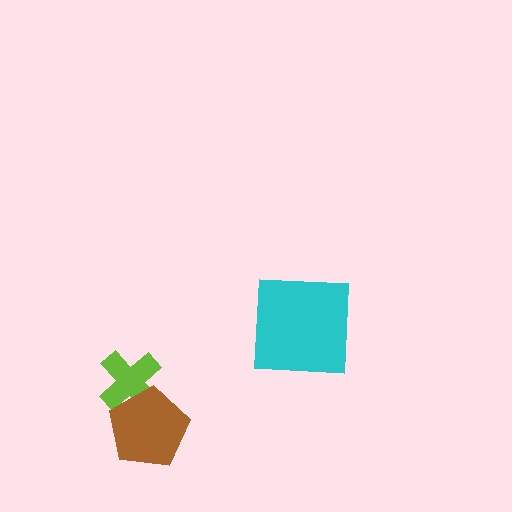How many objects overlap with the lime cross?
1 object overlaps with the lime cross.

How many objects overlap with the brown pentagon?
1 object overlaps with the brown pentagon.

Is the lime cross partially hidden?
Yes, it is partially covered by another shape.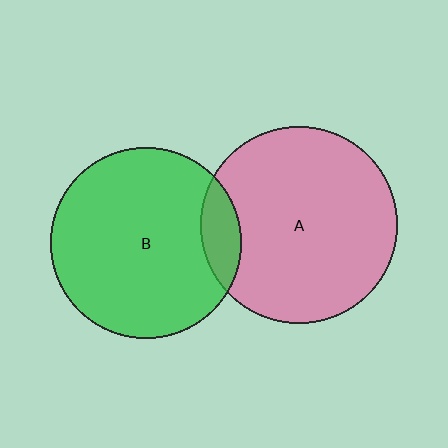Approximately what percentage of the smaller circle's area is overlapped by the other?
Approximately 10%.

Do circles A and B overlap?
Yes.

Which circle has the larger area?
Circle A (pink).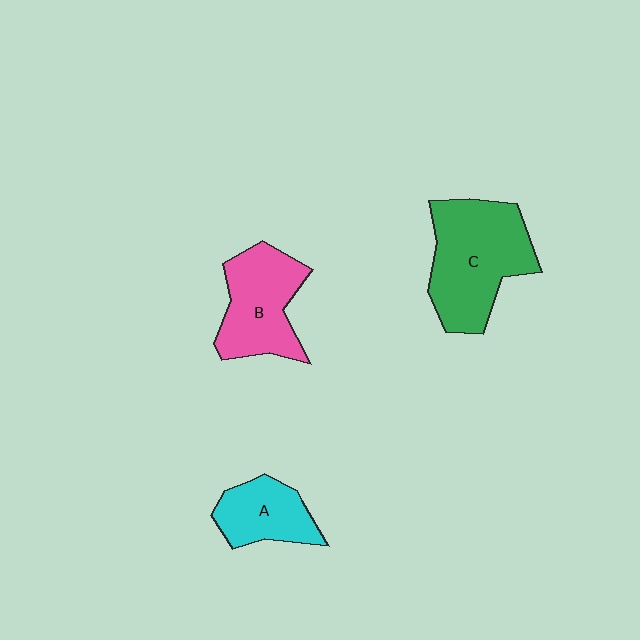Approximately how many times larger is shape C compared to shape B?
Approximately 1.3 times.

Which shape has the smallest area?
Shape A (cyan).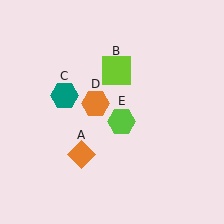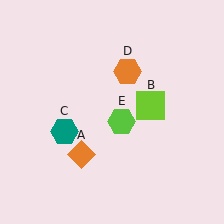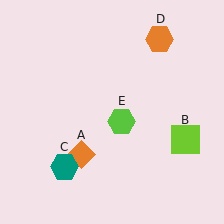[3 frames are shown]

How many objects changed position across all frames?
3 objects changed position: lime square (object B), teal hexagon (object C), orange hexagon (object D).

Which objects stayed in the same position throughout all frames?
Orange diamond (object A) and lime hexagon (object E) remained stationary.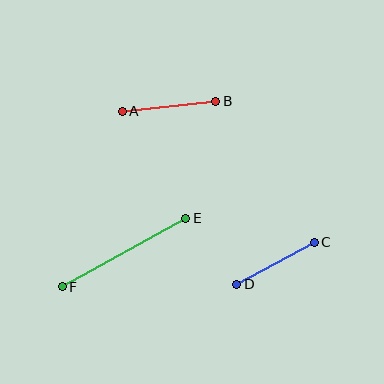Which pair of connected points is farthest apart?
Points E and F are farthest apart.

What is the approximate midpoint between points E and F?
The midpoint is at approximately (124, 252) pixels.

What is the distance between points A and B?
The distance is approximately 94 pixels.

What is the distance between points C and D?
The distance is approximately 88 pixels.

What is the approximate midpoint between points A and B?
The midpoint is at approximately (169, 106) pixels.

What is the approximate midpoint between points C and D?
The midpoint is at approximately (276, 263) pixels.